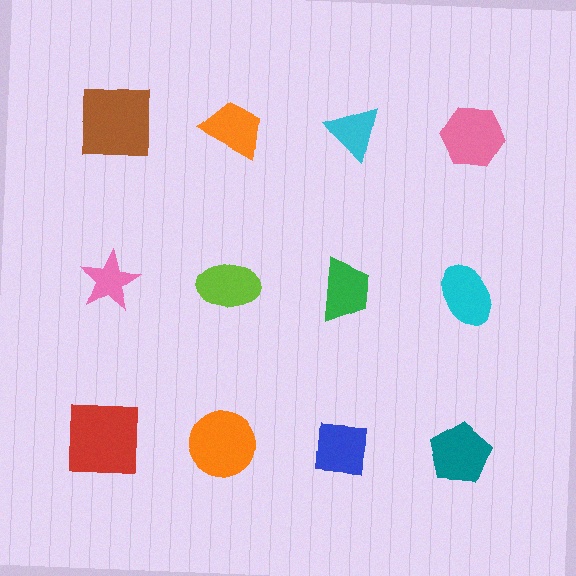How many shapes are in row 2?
4 shapes.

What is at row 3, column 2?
An orange circle.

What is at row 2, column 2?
A lime ellipse.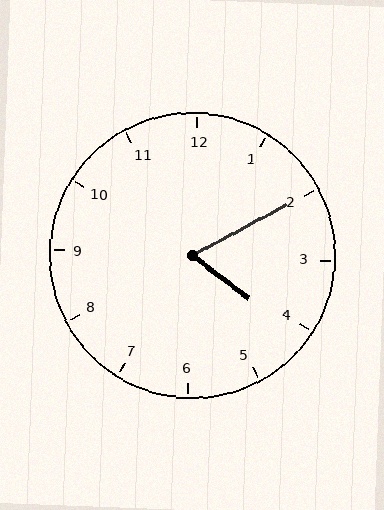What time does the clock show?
4:10.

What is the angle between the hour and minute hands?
Approximately 65 degrees.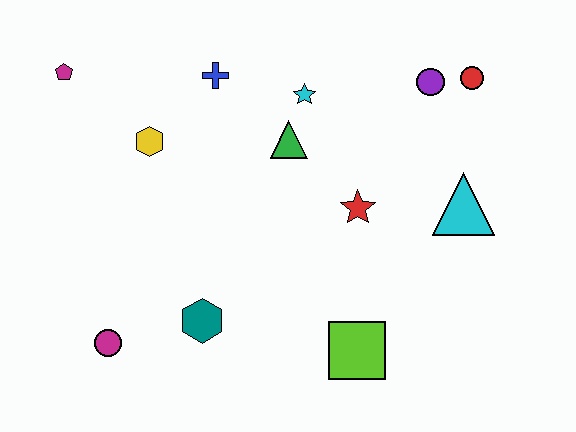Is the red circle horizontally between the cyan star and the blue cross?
No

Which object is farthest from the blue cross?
The lime square is farthest from the blue cross.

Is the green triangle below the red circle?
Yes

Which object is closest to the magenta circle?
The teal hexagon is closest to the magenta circle.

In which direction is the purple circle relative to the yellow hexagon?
The purple circle is to the right of the yellow hexagon.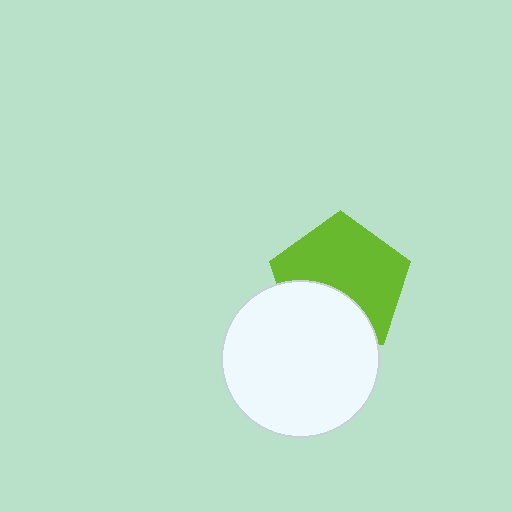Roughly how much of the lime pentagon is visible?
About half of it is visible (roughly 64%).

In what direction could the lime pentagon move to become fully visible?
The lime pentagon could move up. That would shift it out from behind the white circle entirely.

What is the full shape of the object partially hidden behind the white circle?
The partially hidden object is a lime pentagon.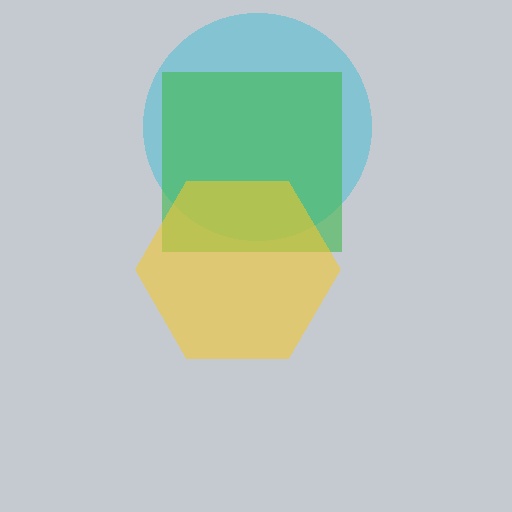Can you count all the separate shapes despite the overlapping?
Yes, there are 3 separate shapes.